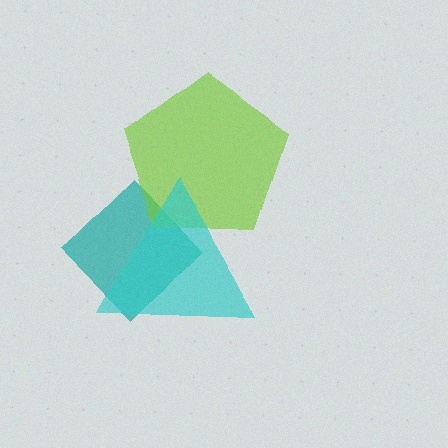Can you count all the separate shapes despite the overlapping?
Yes, there are 3 separate shapes.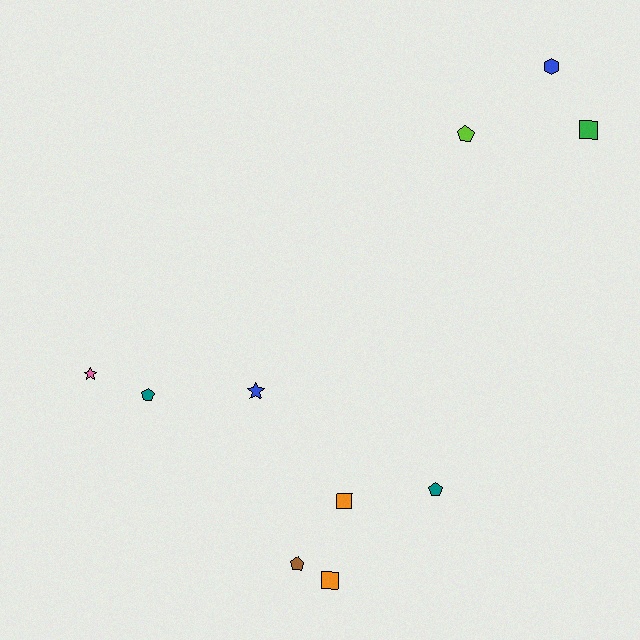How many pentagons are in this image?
There are 4 pentagons.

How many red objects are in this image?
There are no red objects.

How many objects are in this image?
There are 10 objects.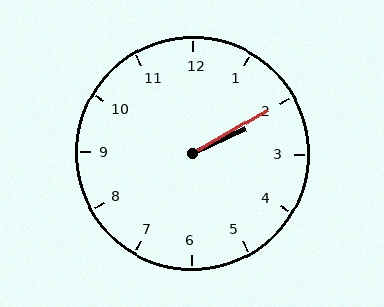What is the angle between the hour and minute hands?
Approximately 5 degrees.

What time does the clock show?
2:10.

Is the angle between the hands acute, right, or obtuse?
It is acute.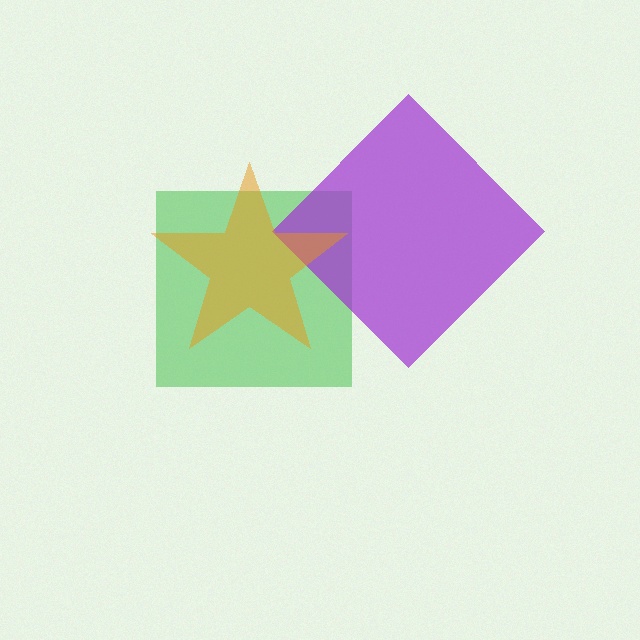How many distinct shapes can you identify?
There are 3 distinct shapes: a green square, a purple diamond, an orange star.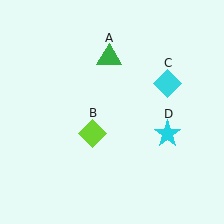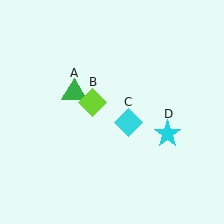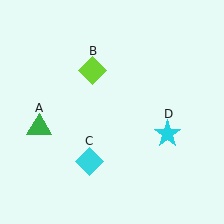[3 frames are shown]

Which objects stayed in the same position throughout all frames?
Cyan star (object D) remained stationary.